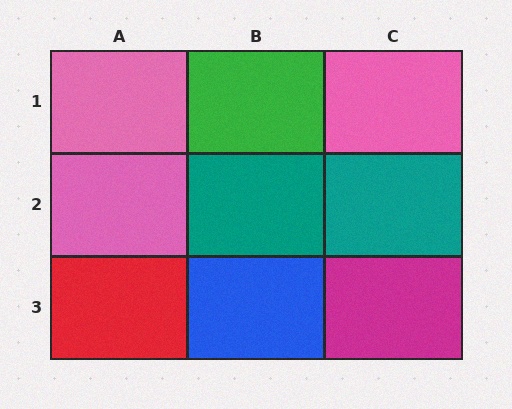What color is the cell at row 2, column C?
Teal.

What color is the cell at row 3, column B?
Blue.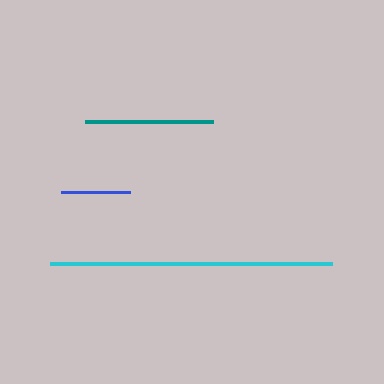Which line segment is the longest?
The cyan line is the longest at approximately 282 pixels.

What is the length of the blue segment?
The blue segment is approximately 69 pixels long.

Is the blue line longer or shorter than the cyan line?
The cyan line is longer than the blue line.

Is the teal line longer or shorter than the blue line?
The teal line is longer than the blue line.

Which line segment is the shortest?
The blue line is the shortest at approximately 69 pixels.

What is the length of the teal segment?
The teal segment is approximately 128 pixels long.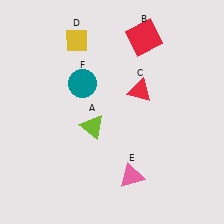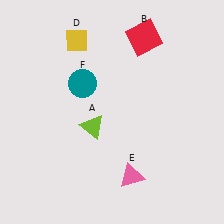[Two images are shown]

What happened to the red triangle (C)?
The red triangle (C) was removed in Image 2. It was in the top-right area of Image 1.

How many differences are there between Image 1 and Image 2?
There is 1 difference between the two images.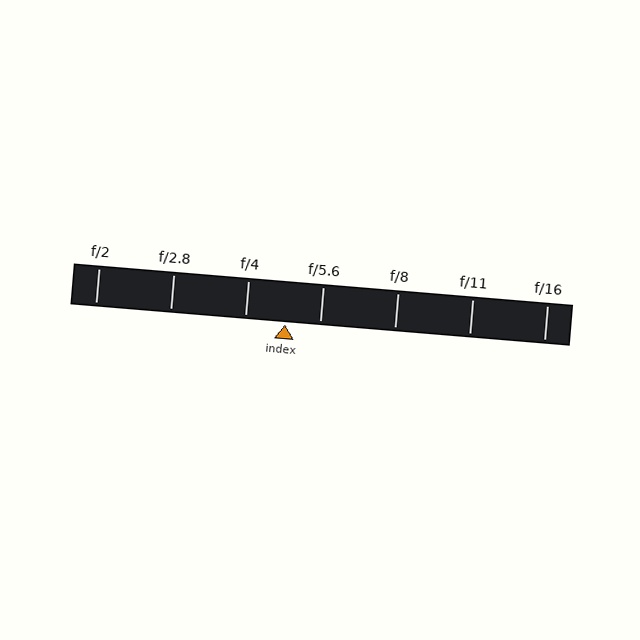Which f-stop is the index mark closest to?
The index mark is closest to f/5.6.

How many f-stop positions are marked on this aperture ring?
There are 7 f-stop positions marked.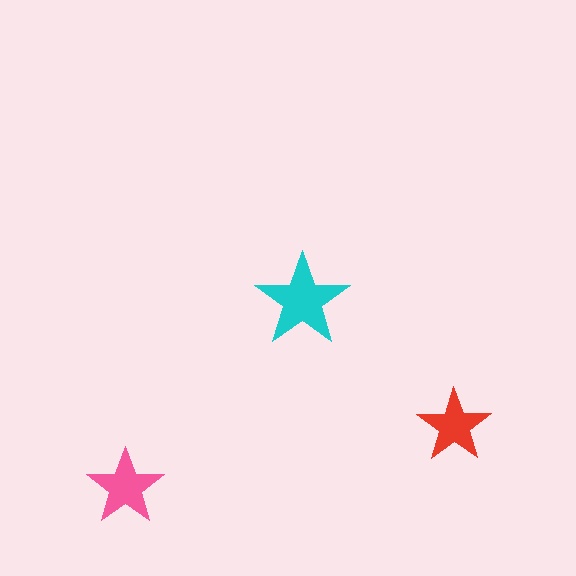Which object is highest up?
The cyan star is topmost.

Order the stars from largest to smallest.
the cyan one, the pink one, the red one.